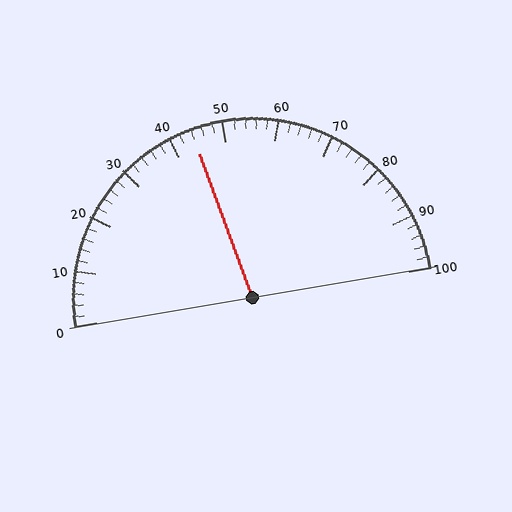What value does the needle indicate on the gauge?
The needle indicates approximately 44.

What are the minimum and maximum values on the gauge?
The gauge ranges from 0 to 100.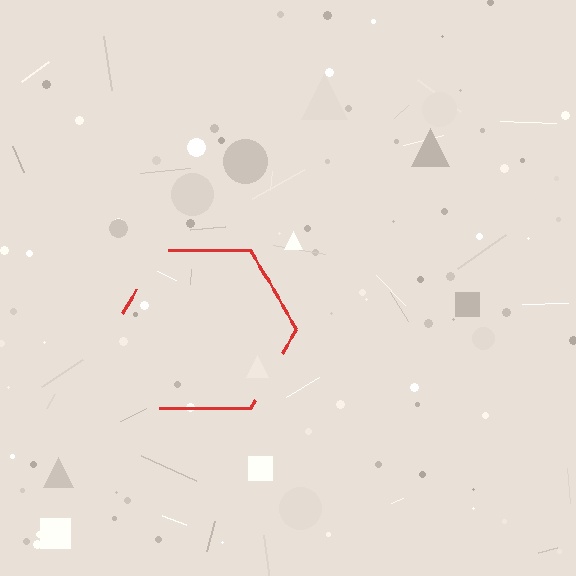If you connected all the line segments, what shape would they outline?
They would outline a hexagon.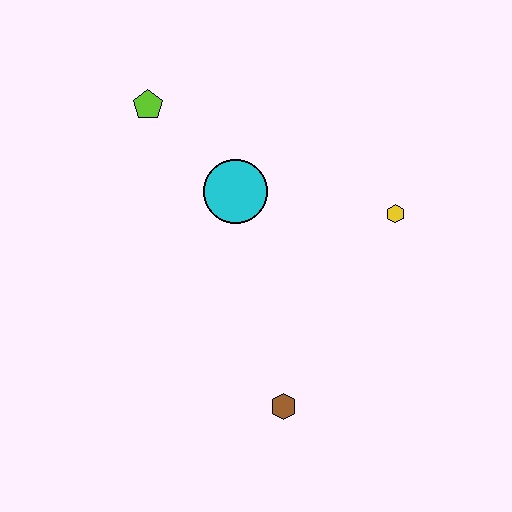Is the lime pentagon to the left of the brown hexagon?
Yes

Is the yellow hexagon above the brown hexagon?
Yes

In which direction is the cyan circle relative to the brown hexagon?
The cyan circle is above the brown hexagon.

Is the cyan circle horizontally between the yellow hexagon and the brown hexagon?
No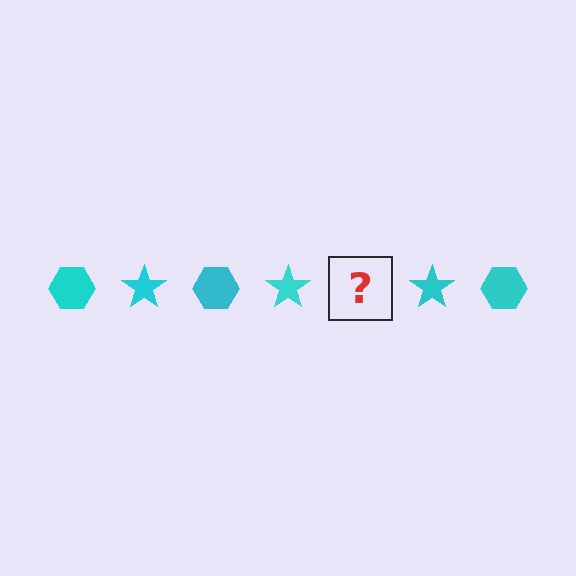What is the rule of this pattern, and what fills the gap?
The rule is that the pattern cycles through hexagon, star shapes in cyan. The gap should be filled with a cyan hexagon.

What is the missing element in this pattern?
The missing element is a cyan hexagon.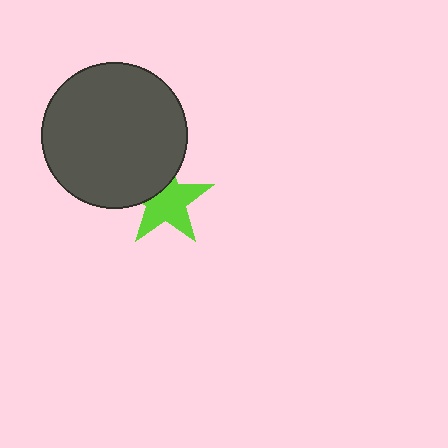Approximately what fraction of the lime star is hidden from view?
Roughly 31% of the lime star is hidden behind the dark gray circle.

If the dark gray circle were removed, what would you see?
You would see the complete lime star.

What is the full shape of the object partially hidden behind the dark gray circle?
The partially hidden object is a lime star.